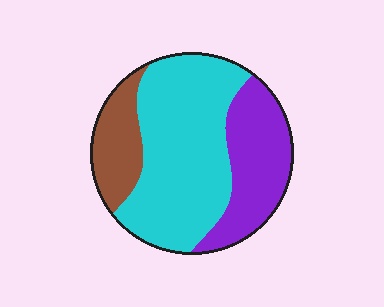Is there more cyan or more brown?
Cyan.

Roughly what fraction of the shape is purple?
Purple takes up between a sixth and a third of the shape.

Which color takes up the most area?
Cyan, at roughly 55%.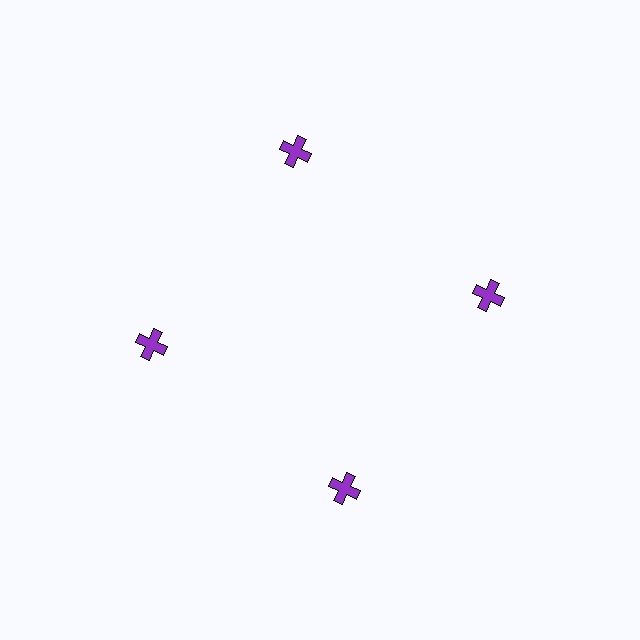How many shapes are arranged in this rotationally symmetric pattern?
There are 4 shapes, arranged in 4 groups of 1.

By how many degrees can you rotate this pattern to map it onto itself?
The pattern maps onto itself every 90 degrees of rotation.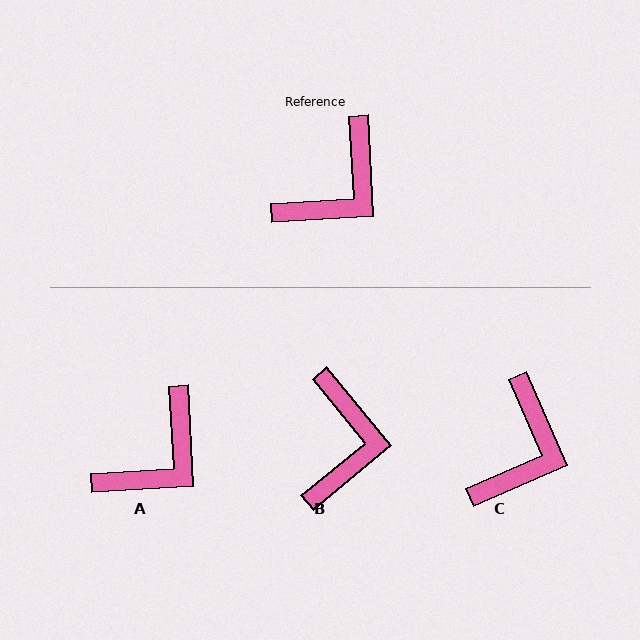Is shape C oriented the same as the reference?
No, it is off by about 20 degrees.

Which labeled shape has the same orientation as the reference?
A.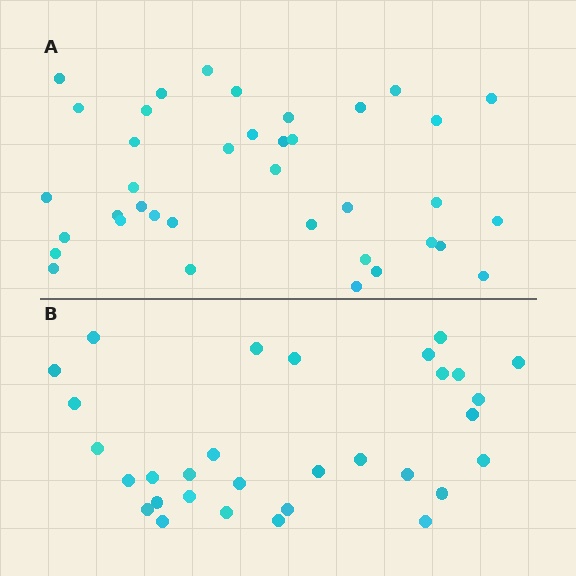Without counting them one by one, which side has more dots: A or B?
Region A (the top region) has more dots.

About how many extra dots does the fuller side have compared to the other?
Region A has roughly 8 or so more dots than region B.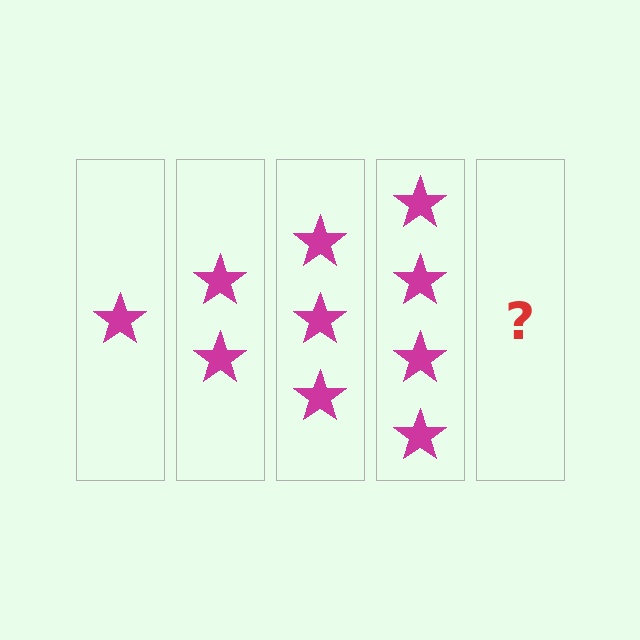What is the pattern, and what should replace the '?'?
The pattern is that each step adds one more star. The '?' should be 5 stars.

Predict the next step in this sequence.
The next step is 5 stars.